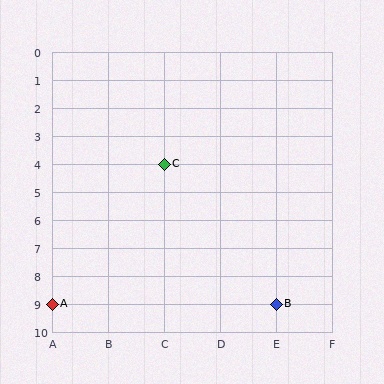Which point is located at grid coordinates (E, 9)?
Point B is at (E, 9).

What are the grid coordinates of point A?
Point A is at grid coordinates (A, 9).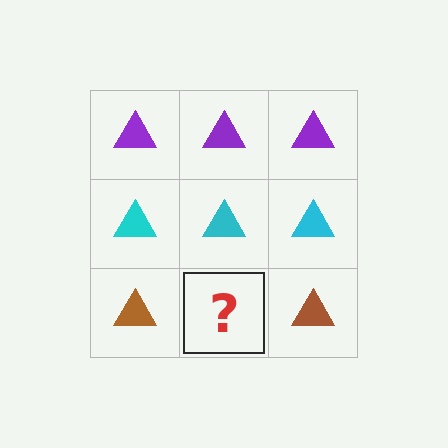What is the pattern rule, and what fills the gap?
The rule is that each row has a consistent color. The gap should be filled with a brown triangle.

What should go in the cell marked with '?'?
The missing cell should contain a brown triangle.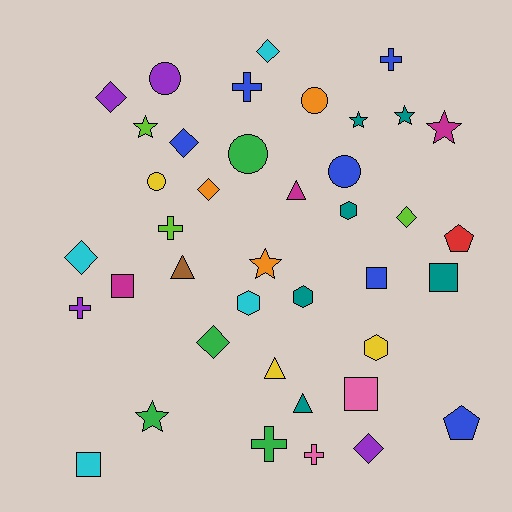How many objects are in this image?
There are 40 objects.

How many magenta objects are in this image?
There are 3 magenta objects.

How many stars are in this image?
There are 6 stars.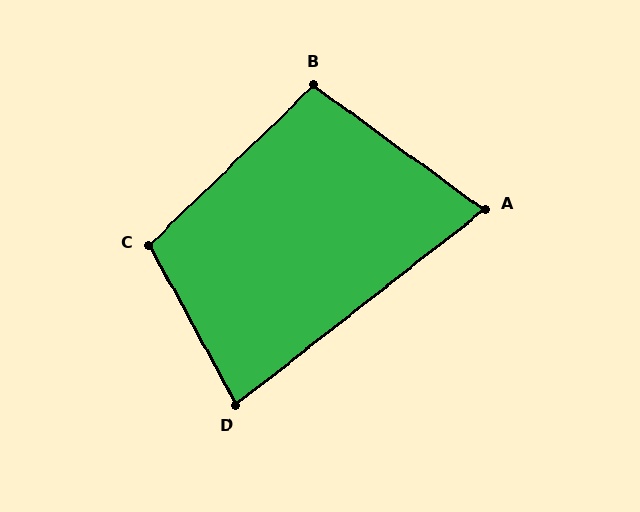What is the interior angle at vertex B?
Approximately 100 degrees (obtuse).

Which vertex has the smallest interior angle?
A, at approximately 74 degrees.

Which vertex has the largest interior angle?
C, at approximately 106 degrees.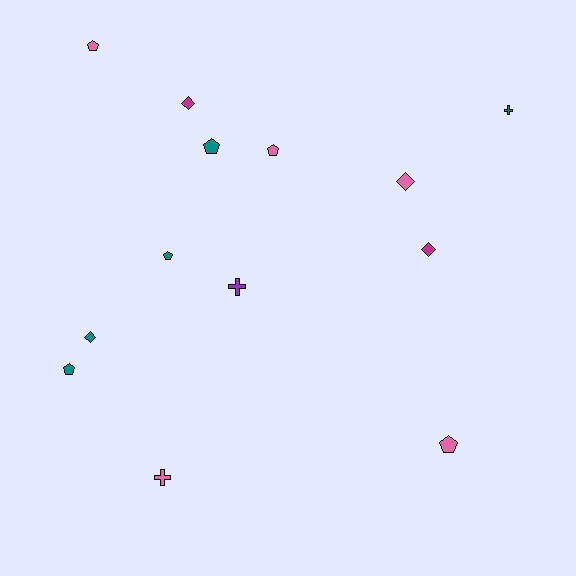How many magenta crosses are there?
There are no magenta crosses.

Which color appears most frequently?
Teal, with 5 objects.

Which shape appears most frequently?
Pentagon, with 6 objects.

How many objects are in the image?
There are 13 objects.